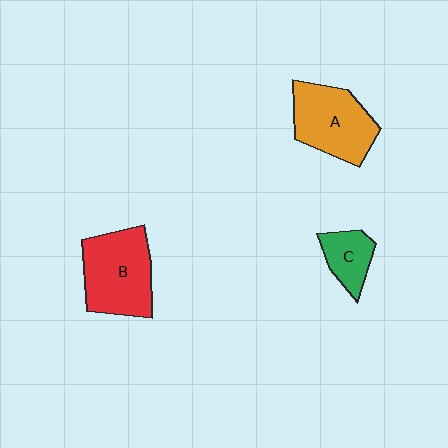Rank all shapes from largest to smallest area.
From largest to smallest: B (red), A (orange), C (green).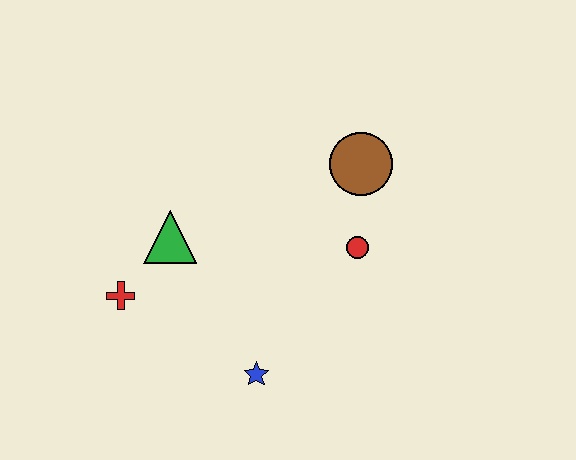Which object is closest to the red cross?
The green triangle is closest to the red cross.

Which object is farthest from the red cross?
The brown circle is farthest from the red cross.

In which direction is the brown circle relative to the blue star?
The brown circle is above the blue star.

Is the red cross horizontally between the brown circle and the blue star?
No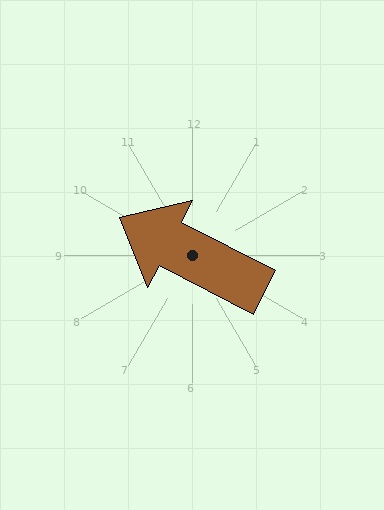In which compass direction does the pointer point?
Northwest.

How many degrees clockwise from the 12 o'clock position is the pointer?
Approximately 297 degrees.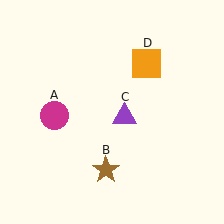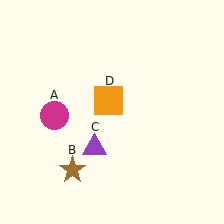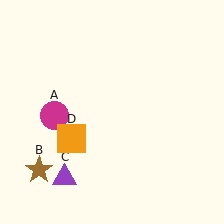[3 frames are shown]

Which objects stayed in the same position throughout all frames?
Magenta circle (object A) remained stationary.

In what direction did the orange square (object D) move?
The orange square (object D) moved down and to the left.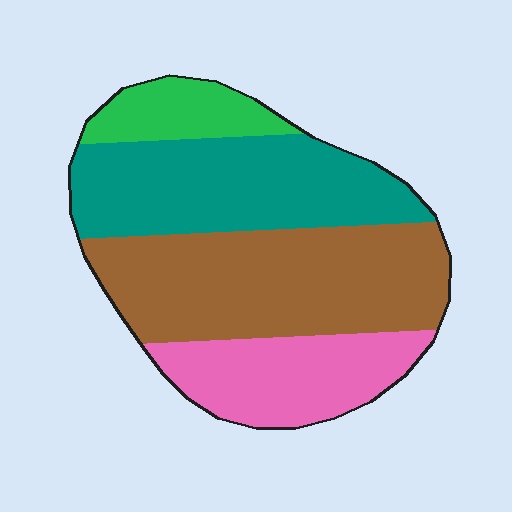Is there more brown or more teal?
Brown.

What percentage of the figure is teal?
Teal takes up about one third (1/3) of the figure.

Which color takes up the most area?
Brown, at roughly 40%.